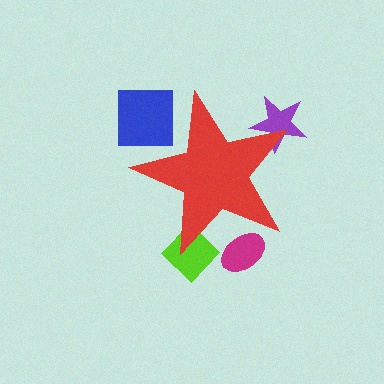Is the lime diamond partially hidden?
Yes, the lime diamond is partially hidden behind the red star.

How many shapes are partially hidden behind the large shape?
4 shapes are partially hidden.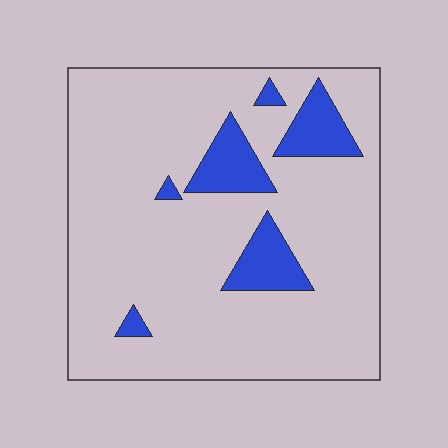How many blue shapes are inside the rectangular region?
6.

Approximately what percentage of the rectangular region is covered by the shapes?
Approximately 15%.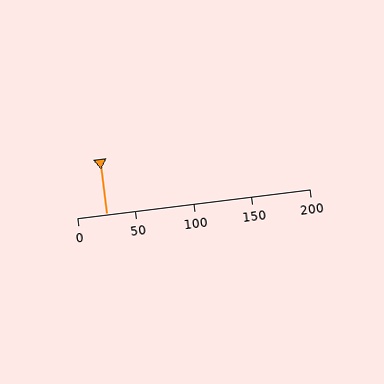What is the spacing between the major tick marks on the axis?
The major ticks are spaced 50 apart.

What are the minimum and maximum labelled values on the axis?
The axis runs from 0 to 200.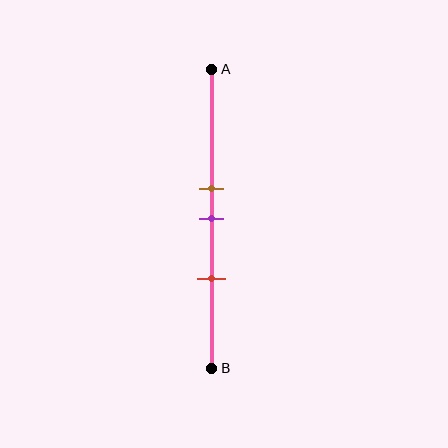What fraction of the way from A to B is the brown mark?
The brown mark is approximately 40% (0.4) of the way from A to B.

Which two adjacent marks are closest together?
The brown and purple marks are the closest adjacent pair.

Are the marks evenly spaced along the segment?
Yes, the marks are approximately evenly spaced.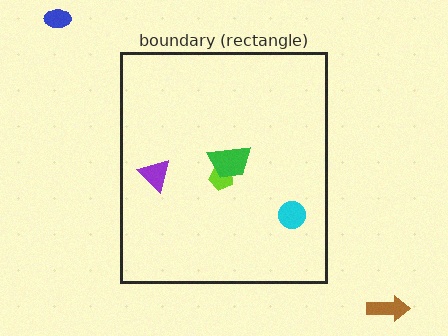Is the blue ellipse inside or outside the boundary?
Outside.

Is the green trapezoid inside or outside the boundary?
Inside.